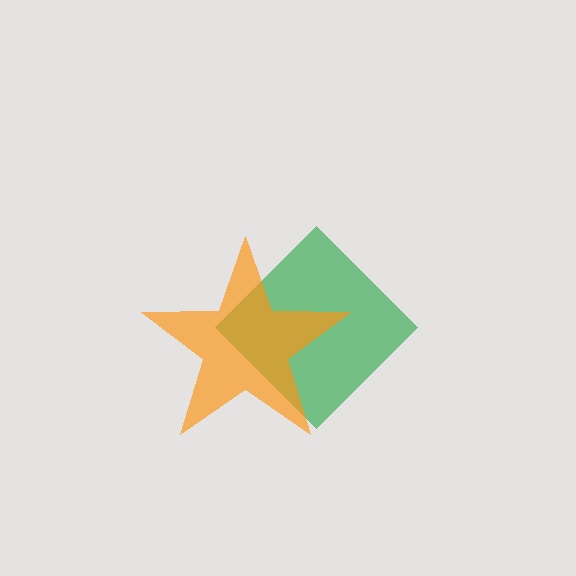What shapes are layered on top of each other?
The layered shapes are: a green diamond, an orange star.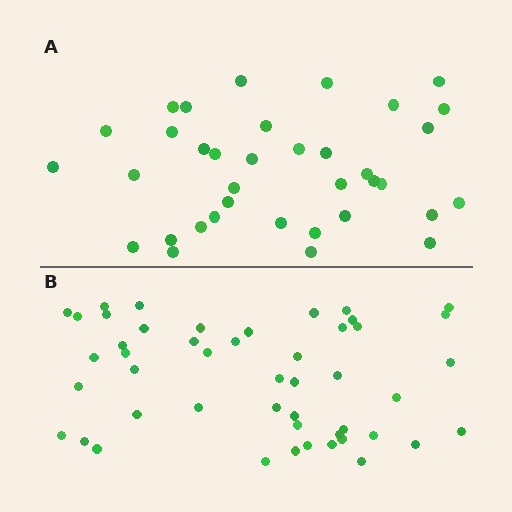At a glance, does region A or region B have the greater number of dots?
Region B (the bottom region) has more dots.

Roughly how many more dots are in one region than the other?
Region B has roughly 12 or so more dots than region A.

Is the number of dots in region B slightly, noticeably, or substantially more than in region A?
Region B has noticeably more, but not dramatically so. The ratio is roughly 1.3 to 1.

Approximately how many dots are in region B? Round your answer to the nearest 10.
About 50 dots. (The exact count is 48, which rounds to 50.)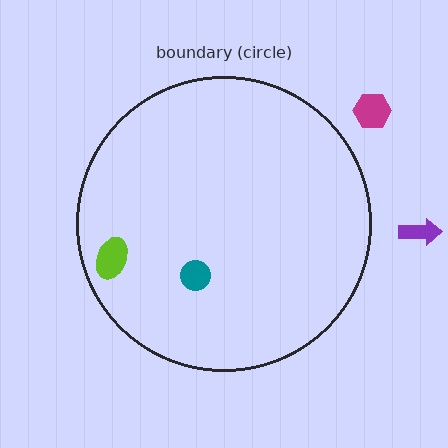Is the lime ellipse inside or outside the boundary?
Inside.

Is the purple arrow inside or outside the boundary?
Outside.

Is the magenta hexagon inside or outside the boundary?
Outside.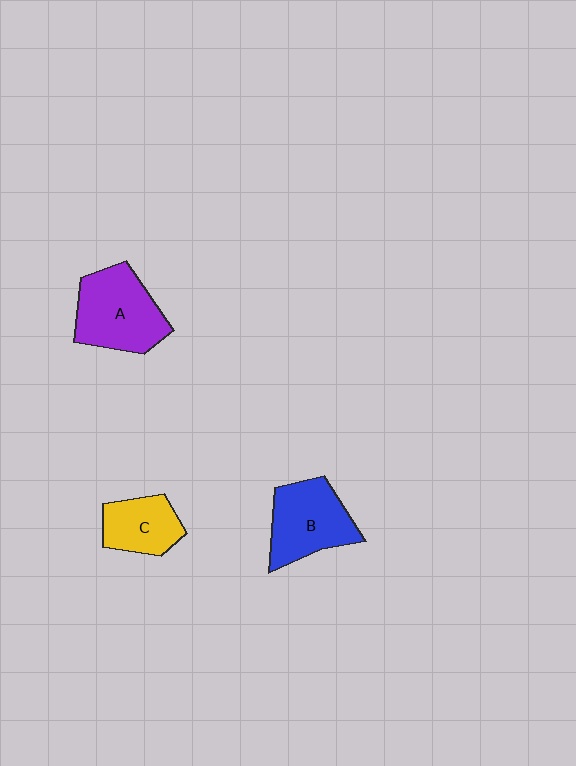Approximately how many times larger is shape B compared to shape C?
Approximately 1.4 times.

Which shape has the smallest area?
Shape C (yellow).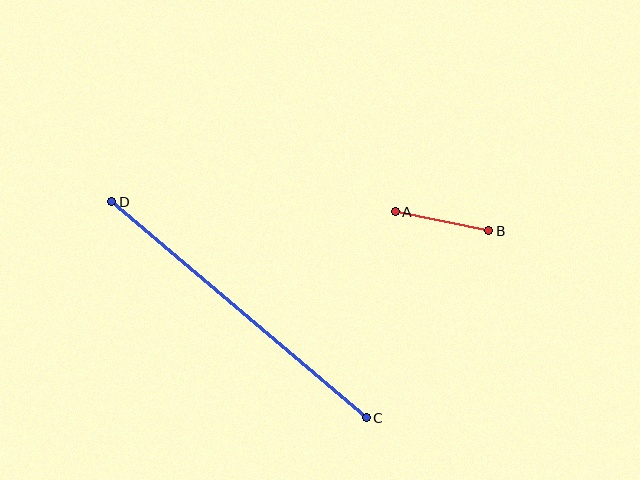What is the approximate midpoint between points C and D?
The midpoint is at approximately (239, 310) pixels.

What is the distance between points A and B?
The distance is approximately 96 pixels.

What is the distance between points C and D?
The distance is approximately 333 pixels.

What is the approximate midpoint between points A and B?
The midpoint is at approximately (442, 221) pixels.